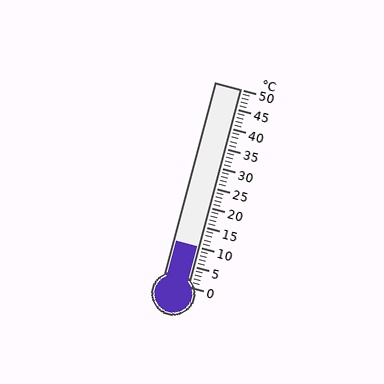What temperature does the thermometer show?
The thermometer shows approximately 10°C.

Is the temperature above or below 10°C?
The temperature is at 10°C.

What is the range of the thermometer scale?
The thermometer scale ranges from 0°C to 50°C.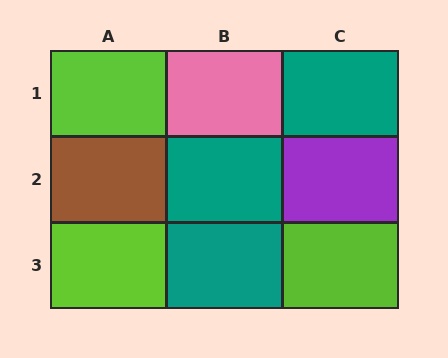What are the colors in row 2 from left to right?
Brown, teal, purple.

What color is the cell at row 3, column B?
Teal.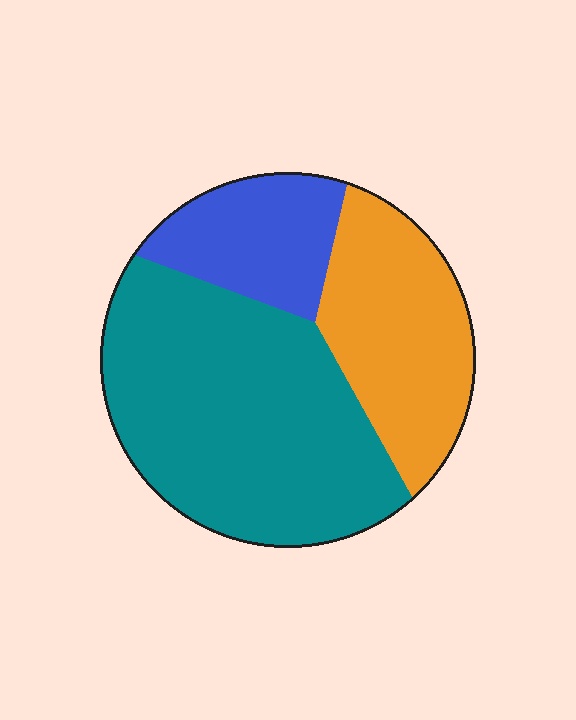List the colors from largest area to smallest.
From largest to smallest: teal, orange, blue.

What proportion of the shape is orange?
Orange covers 28% of the shape.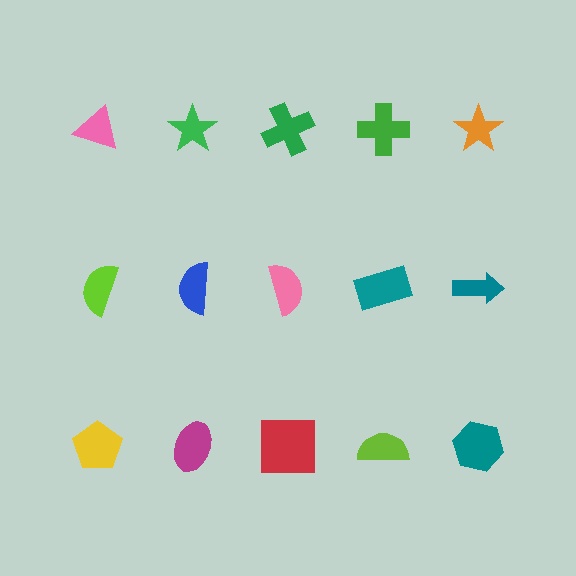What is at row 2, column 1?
A lime semicircle.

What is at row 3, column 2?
A magenta ellipse.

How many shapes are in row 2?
5 shapes.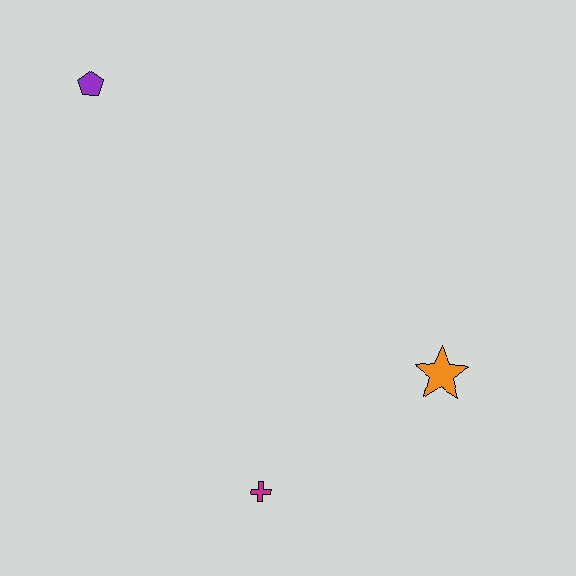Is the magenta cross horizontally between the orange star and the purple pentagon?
Yes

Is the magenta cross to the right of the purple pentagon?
Yes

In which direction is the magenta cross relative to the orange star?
The magenta cross is to the left of the orange star.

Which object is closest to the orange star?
The magenta cross is closest to the orange star.